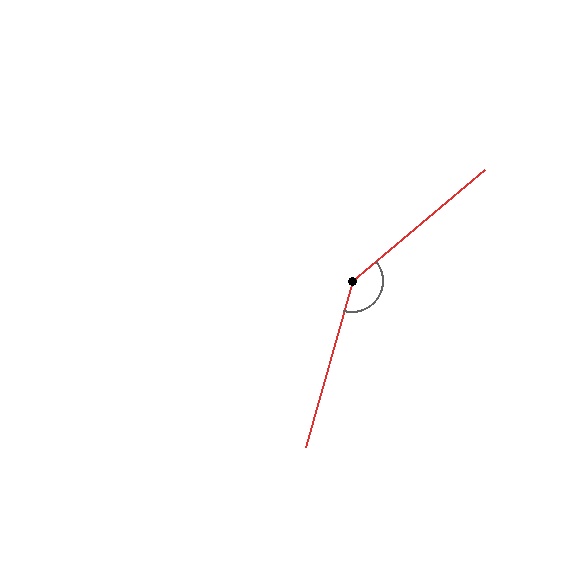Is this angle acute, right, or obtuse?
It is obtuse.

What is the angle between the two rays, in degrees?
Approximately 146 degrees.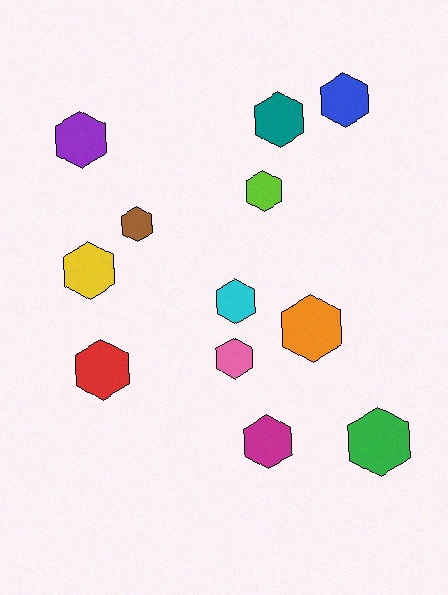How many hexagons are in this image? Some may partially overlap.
There are 12 hexagons.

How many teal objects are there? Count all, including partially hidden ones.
There is 1 teal object.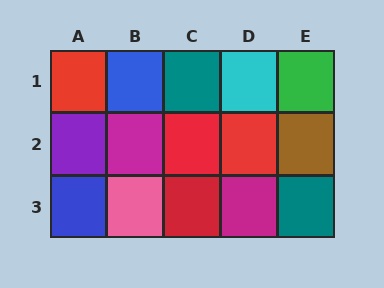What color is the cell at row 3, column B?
Pink.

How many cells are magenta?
2 cells are magenta.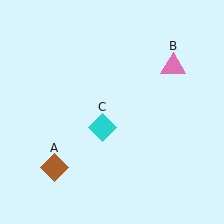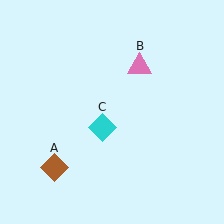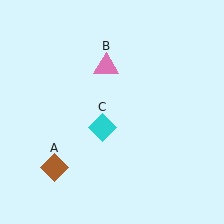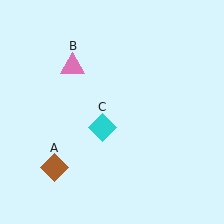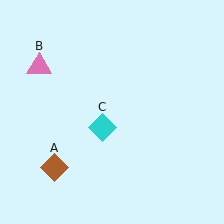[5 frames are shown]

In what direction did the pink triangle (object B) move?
The pink triangle (object B) moved left.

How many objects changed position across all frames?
1 object changed position: pink triangle (object B).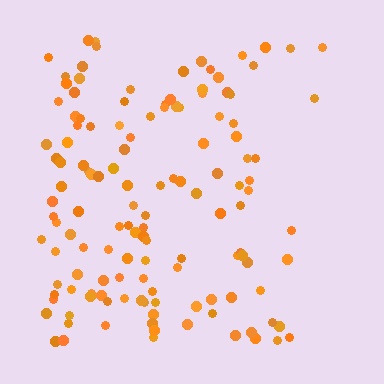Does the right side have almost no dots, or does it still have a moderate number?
Still a moderate number, just noticeably fewer than the left.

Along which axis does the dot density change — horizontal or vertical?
Horizontal.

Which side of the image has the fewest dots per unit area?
The right.